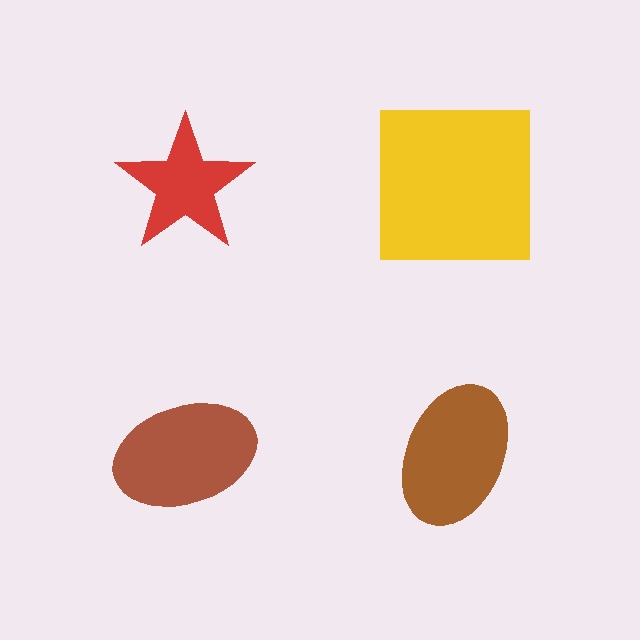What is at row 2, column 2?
A brown ellipse.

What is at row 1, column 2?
A yellow square.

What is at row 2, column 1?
A brown ellipse.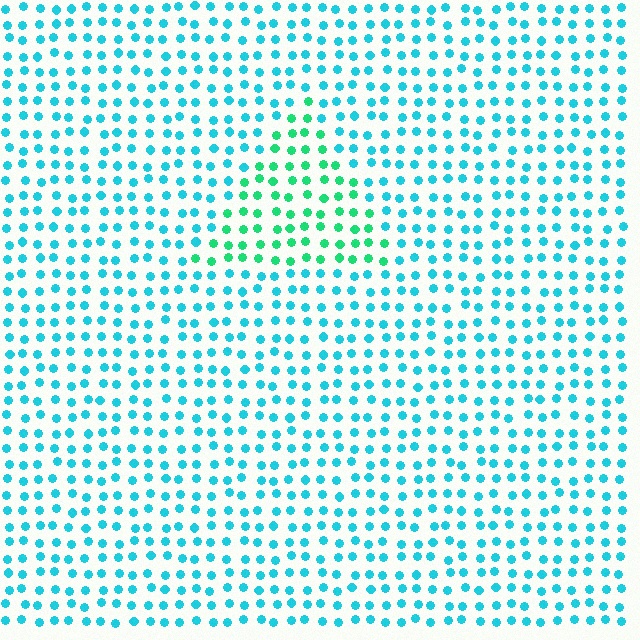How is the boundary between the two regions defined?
The boundary is defined purely by a slight shift in hue (about 37 degrees). Spacing, size, and orientation are identical on both sides.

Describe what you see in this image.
The image is filled with small cyan elements in a uniform arrangement. A triangle-shaped region is visible where the elements are tinted to a slightly different hue, forming a subtle color boundary.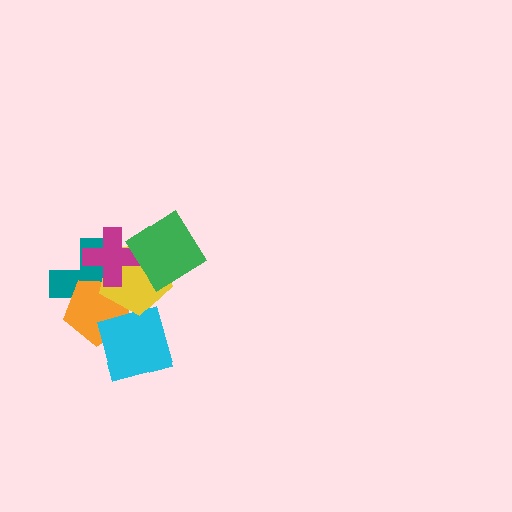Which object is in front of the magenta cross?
The green diamond is in front of the magenta cross.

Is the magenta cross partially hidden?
Yes, it is partially covered by another shape.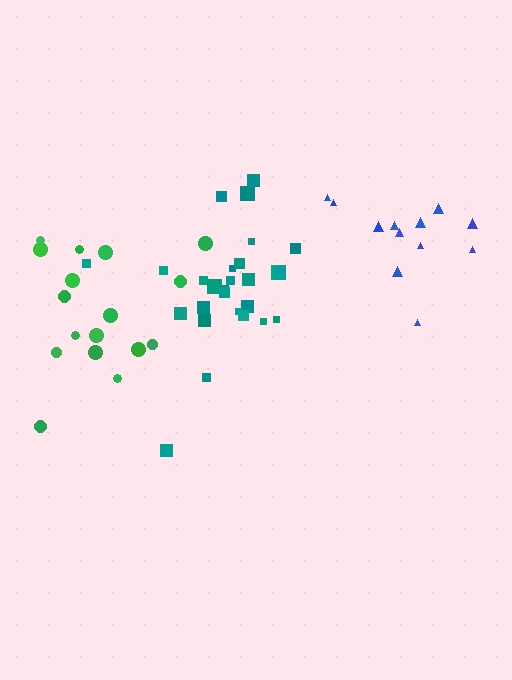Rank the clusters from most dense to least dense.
teal, blue, green.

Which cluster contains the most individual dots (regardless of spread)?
Teal (27).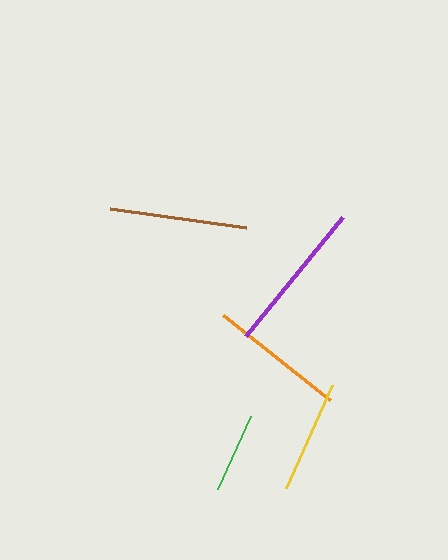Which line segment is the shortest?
The green line is the shortest at approximately 80 pixels.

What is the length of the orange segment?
The orange segment is approximately 137 pixels long.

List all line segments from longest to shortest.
From longest to shortest: purple, brown, orange, yellow, green.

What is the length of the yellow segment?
The yellow segment is approximately 113 pixels long.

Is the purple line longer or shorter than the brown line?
The purple line is longer than the brown line.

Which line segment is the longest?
The purple line is the longest at approximately 153 pixels.